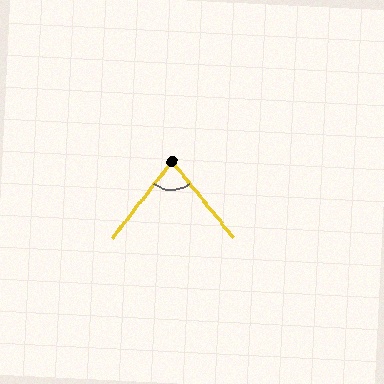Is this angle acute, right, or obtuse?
It is acute.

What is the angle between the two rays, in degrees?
Approximately 77 degrees.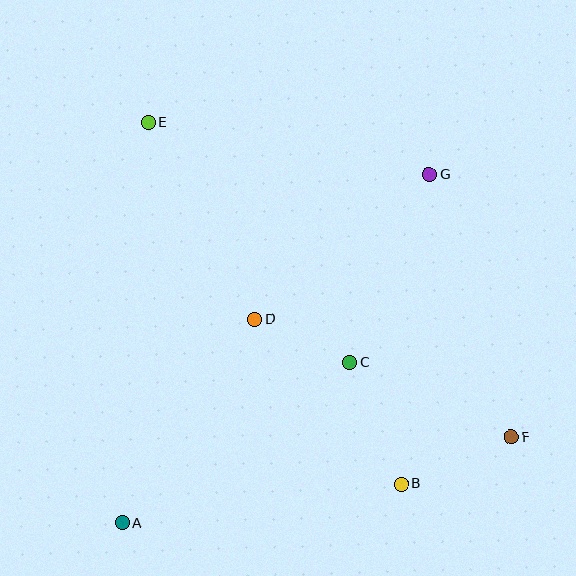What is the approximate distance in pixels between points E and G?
The distance between E and G is approximately 286 pixels.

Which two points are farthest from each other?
Points E and F are farthest from each other.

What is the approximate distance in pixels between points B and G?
The distance between B and G is approximately 311 pixels.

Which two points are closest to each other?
Points C and D are closest to each other.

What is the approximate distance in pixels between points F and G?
The distance between F and G is approximately 275 pixels.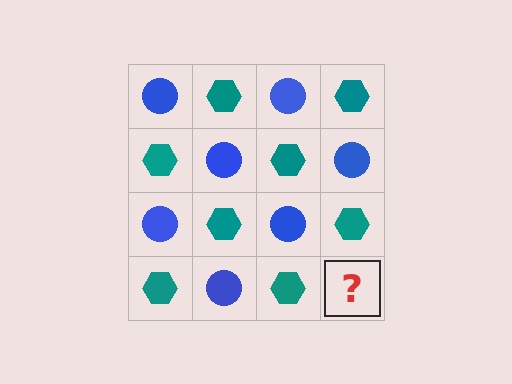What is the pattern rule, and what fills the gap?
The rule is that it alternates blue circle and teal hexagon in a checkerboard pattern. The gap should be filled with a blue circle.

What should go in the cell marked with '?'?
The missing cell should contain a blue circle.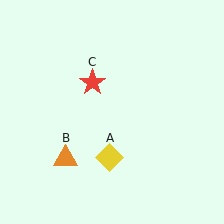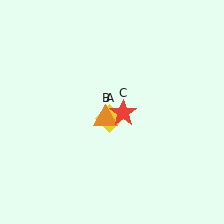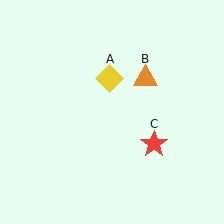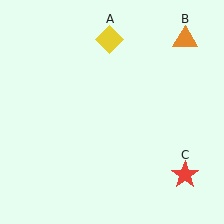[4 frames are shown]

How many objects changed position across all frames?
3 objects changed position: yellow diamond (object A), orange triangle (object B), red star (object C).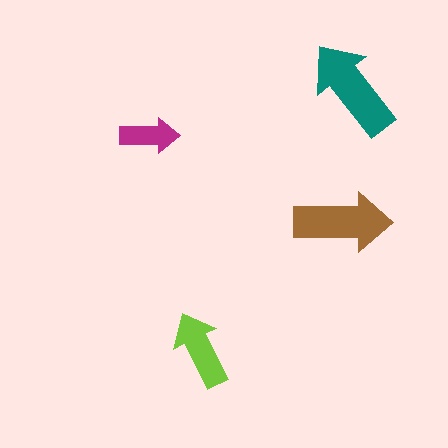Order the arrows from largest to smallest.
the teal one, the brown one, the lime one, the magenta one.